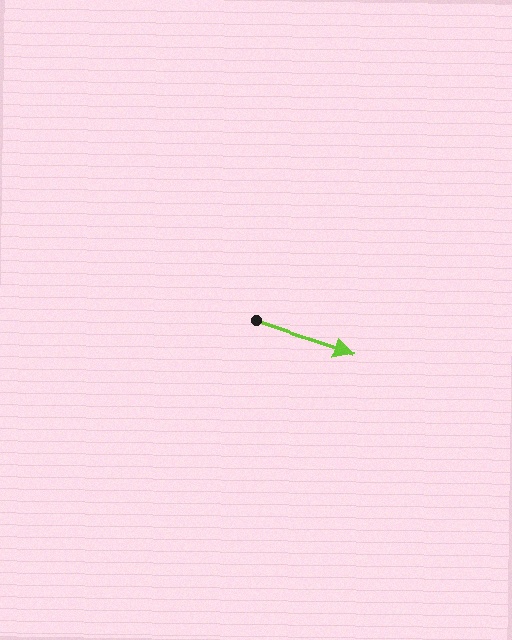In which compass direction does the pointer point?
East.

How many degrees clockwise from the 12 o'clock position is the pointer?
Approximately 109 degrees.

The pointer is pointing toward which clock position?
Roughly 4 o'clock.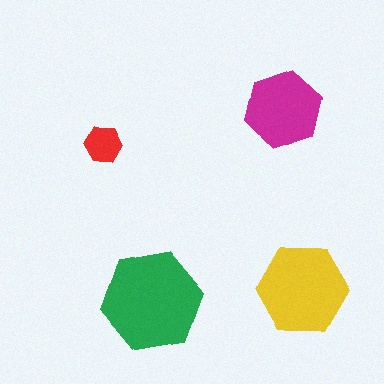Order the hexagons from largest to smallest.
the green one, the yellow one, the magenta one, the red one.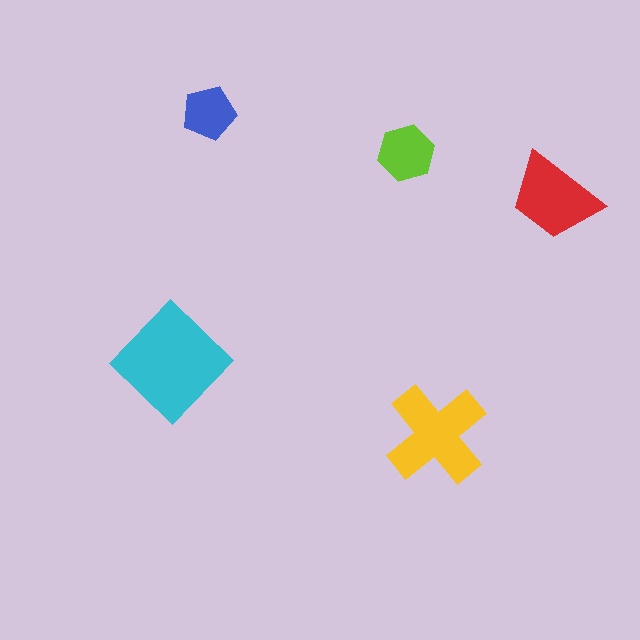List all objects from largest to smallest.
The cyan diamond, the yellow cross, the red trapezoid, the lime hexagon, the blue pentagon.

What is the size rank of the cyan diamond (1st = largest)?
1st.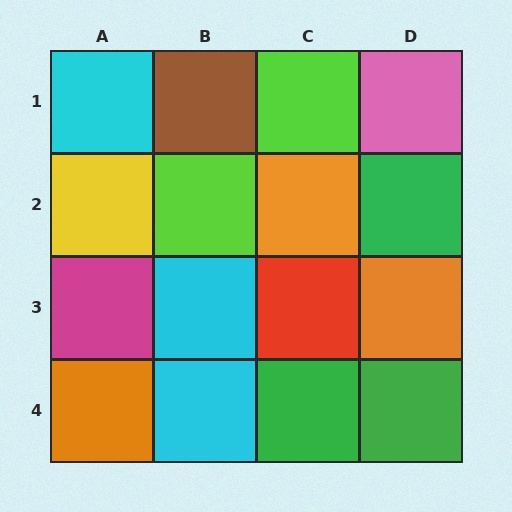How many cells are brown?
1 cell is brown.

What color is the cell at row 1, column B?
Brown.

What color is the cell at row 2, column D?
Green.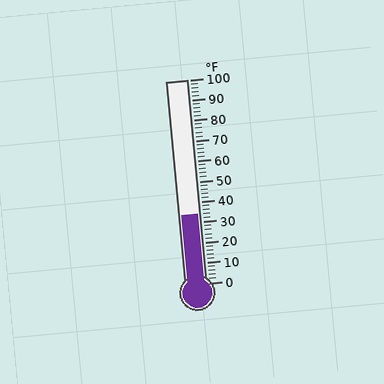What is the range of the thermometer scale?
The thermometer scale ranges from 0°F to 100°F.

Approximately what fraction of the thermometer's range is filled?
The thermometer is filled to approximately 35% of its range.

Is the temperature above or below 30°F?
The temperature is above 30°F.